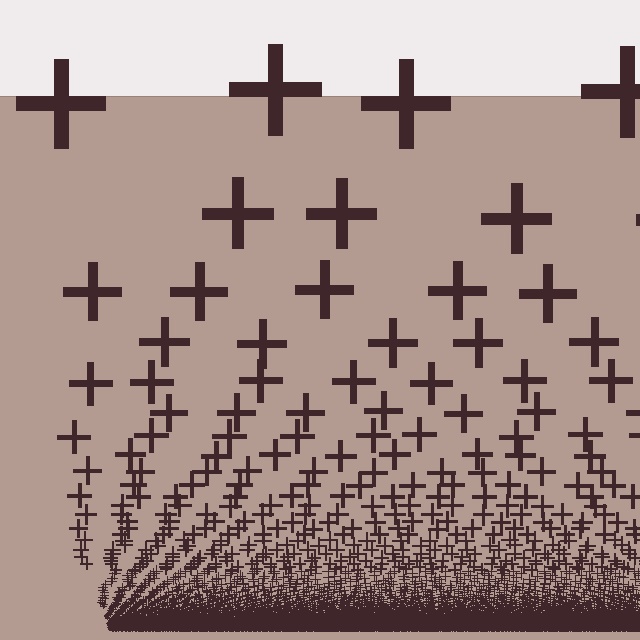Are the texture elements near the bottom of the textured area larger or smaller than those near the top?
Smaller. The gradient is inverted — elements near the bottom are smaller and denser.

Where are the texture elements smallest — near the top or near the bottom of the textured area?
Near the bottom.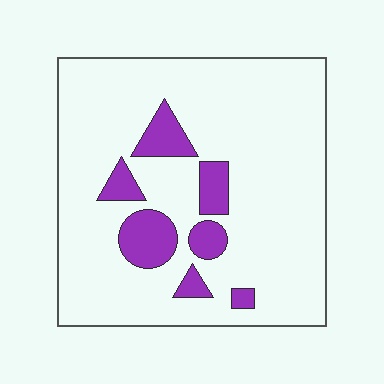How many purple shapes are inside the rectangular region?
7.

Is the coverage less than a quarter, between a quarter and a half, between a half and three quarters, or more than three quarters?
Less than a quarter.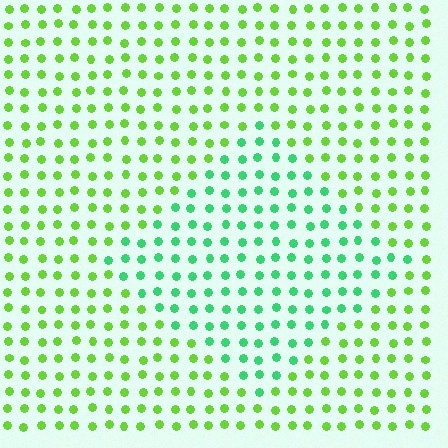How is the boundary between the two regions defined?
The boundary is defined purely by a slight shift in hue (about 42 degrees). Spacing, size, and orientation are identical on both sides.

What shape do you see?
I see a diamond.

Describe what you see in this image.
The image is filled with small lime elements in a uniform arrangement. A diamond-shaped region is visible where the elements are tinted to a slightly different hue, forming a subtle color boundary.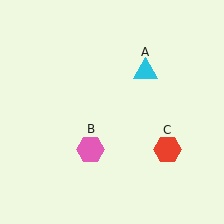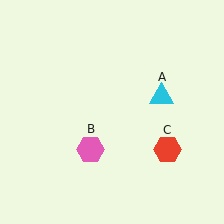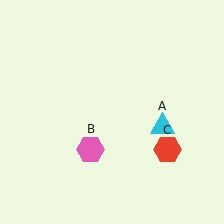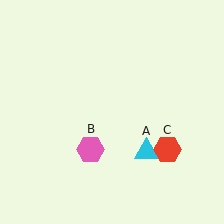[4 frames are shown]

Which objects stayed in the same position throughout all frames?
Pink hexagon (object B) and red hexagon (object C) remained stationary.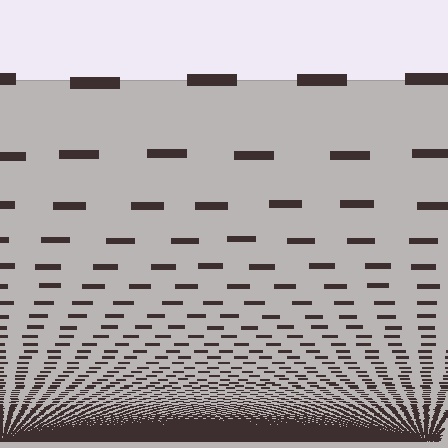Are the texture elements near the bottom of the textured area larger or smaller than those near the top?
Smaller. The gradient is inverted — elements near the bottom are smaller and denser.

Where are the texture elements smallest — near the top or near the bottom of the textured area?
Near the bottom.